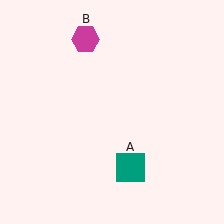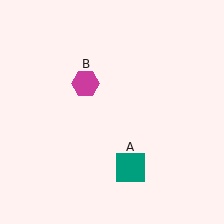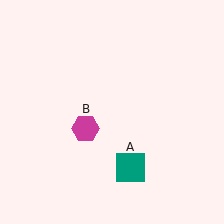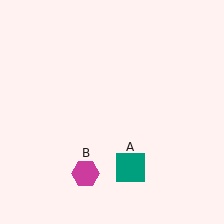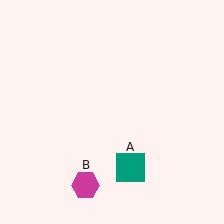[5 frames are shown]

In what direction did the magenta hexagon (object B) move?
The magenta hexagon (object B) moved down.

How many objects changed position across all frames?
1 object changed position: magenta hexagon (object B).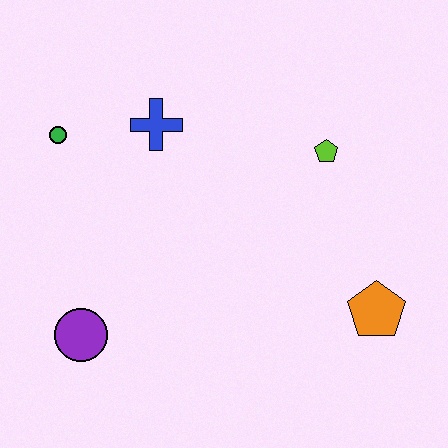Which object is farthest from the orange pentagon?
The green circle is farthest from the orange pentagon.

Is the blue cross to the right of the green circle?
Yes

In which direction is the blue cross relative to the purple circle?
The blue cross is above the purple circle.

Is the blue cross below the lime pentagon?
No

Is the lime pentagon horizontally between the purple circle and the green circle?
No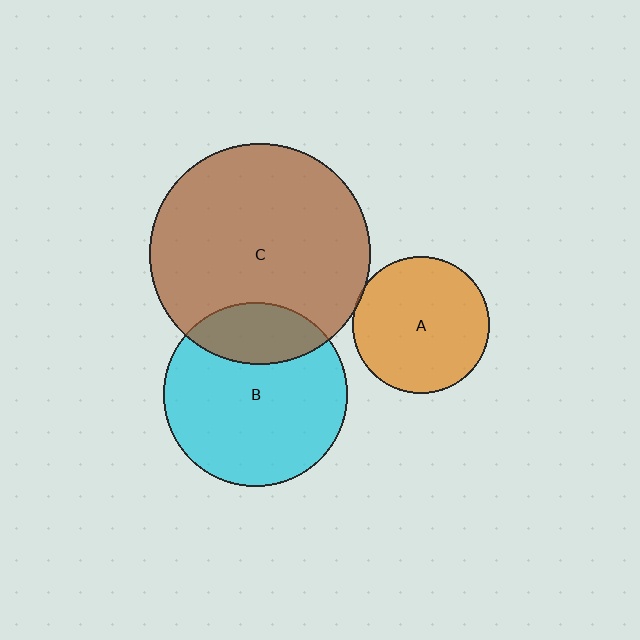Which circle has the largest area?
Circle C (brown).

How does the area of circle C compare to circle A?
Approximately 2.6 times.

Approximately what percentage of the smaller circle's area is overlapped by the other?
Approximately 25%.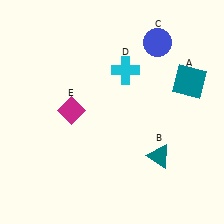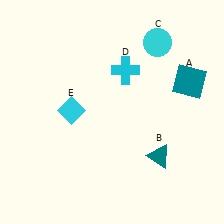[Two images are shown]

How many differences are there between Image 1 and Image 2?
There are 2 differences between the two images.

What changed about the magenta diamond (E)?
In Image 1, E is magenta. In Image 2, it changed to cyan.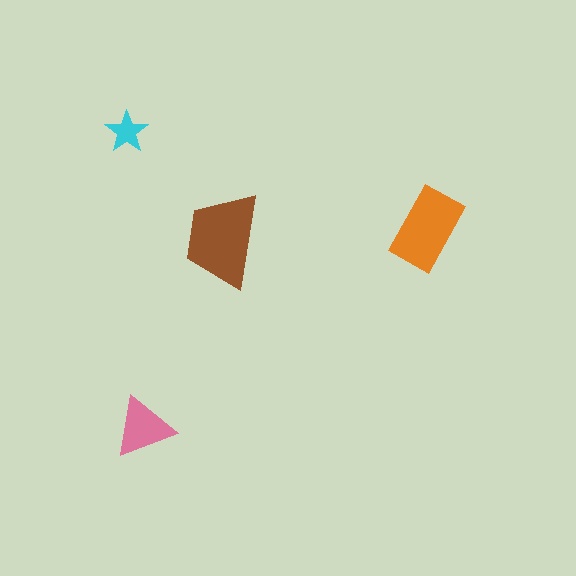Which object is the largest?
The brown trapezoid.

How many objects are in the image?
There are 4 objects in the image.